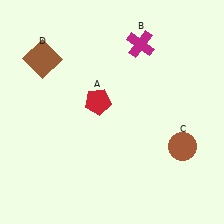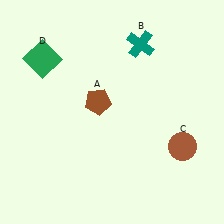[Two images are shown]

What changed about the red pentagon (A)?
In Image 1, A is red. In Image 2, it changed to brown.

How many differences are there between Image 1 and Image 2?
There are 3 differences between the two images.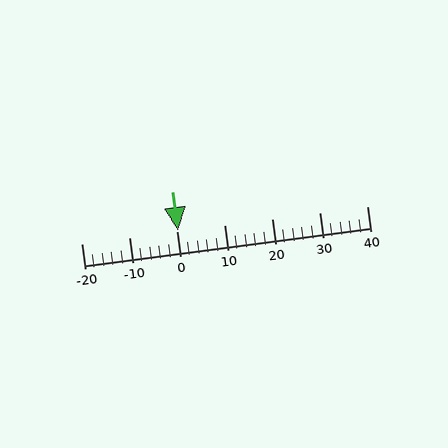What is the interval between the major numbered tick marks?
The major tick marks are spaced 10 units apart.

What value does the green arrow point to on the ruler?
The green arrow points to approximately 0.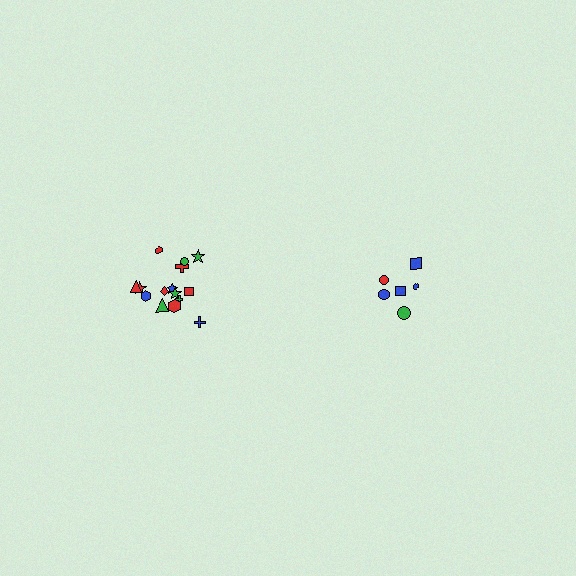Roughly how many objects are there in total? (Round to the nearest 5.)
Roughly 20 objects in total.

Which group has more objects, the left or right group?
The left group.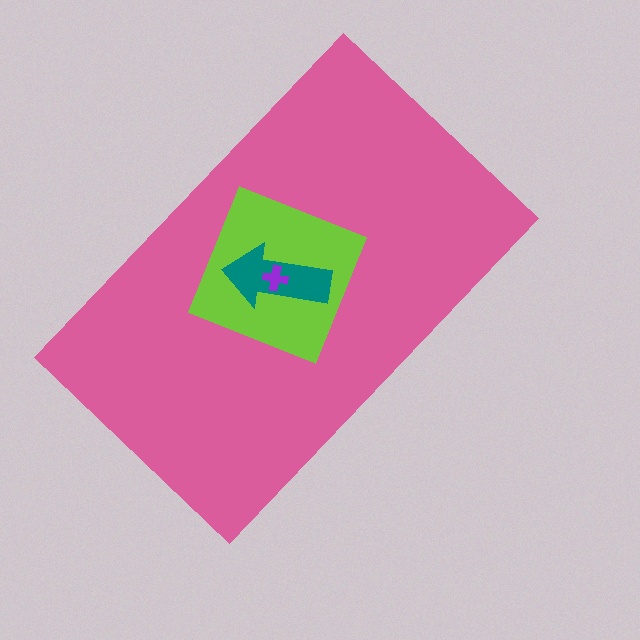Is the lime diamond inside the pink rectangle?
Yes.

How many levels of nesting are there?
4.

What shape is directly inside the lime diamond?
The teal arrow.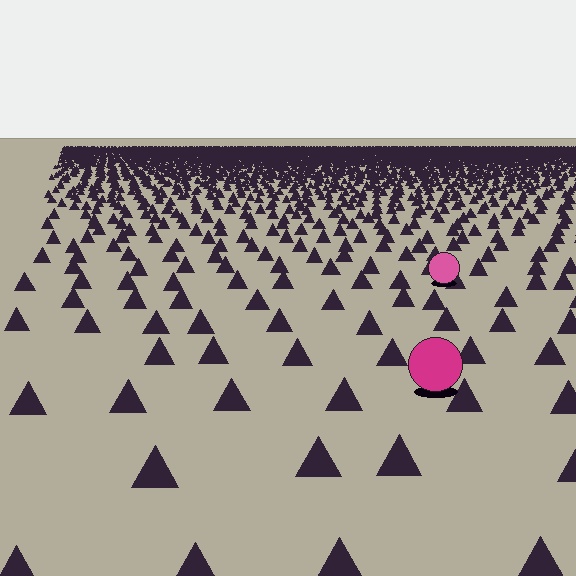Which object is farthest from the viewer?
The pink circle is farthest from the viewer. It appears smaller and the ground texture around it is denser.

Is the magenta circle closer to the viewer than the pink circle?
Yes. The magenta circle is closer — you can tell from the texture gradient: the ground texture is coarser near it.